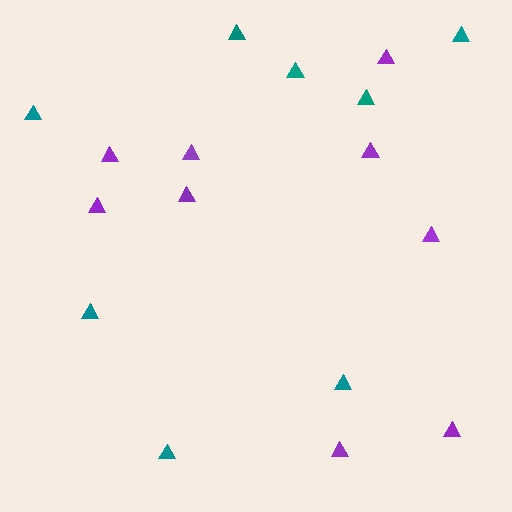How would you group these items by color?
There are 2 groups: one group of teal triangles (8) and one group of purple triangles (9).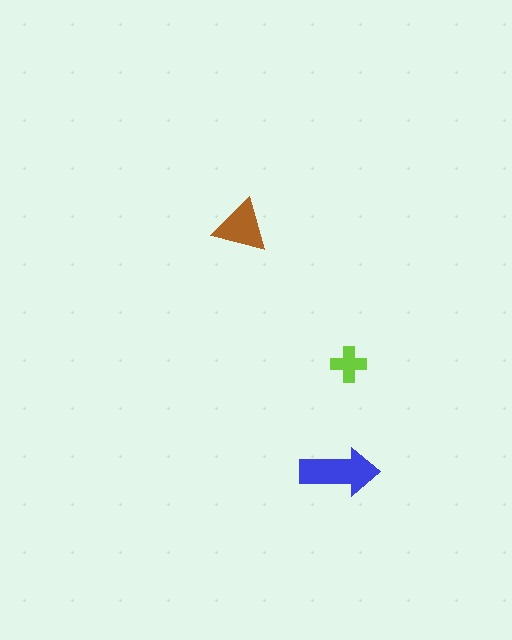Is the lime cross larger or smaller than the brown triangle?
Smaller.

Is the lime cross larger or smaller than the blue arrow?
Smaller.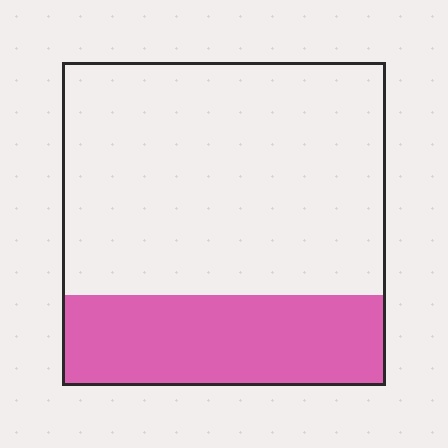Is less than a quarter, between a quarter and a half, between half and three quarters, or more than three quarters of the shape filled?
Between a quarter and a half.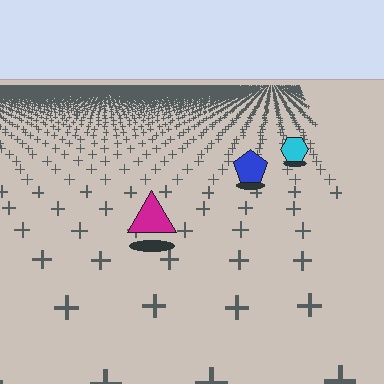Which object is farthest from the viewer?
The cyan hexagon is farthest from the viewer. It appears smaller and the ground texture around it is denser.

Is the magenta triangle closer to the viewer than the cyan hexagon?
Yes. The magenta triangle is closer — you can tell from the texture gradient: the ground texture is coarser near it.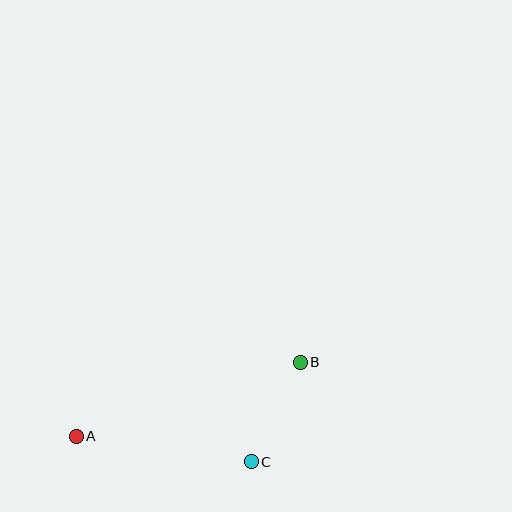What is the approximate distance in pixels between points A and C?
The distance between A and C is approximately 177 pixels.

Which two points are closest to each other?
Points B and C are closest to each other.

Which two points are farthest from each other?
Points A and B are farthest from each other.